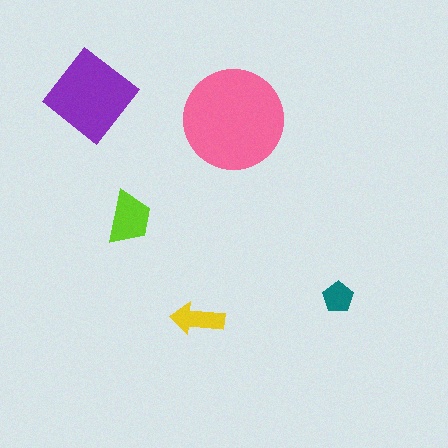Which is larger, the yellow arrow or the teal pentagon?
The yellow arrow.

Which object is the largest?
The pink circle.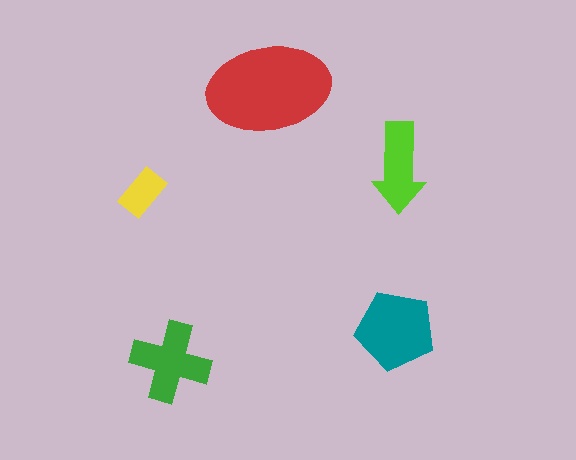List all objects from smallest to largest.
The yellow rectangle, the lime arrow, the green cross, the teal pentagon, the red ellipse.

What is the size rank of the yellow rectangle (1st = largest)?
5th.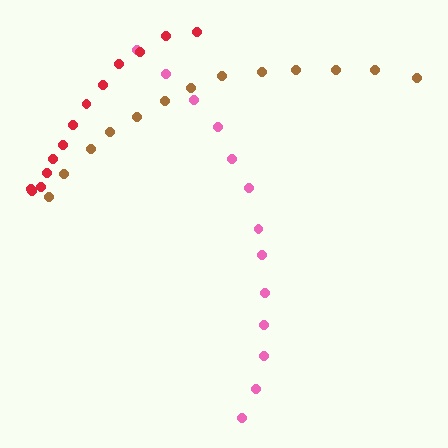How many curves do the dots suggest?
There are 3 distinct paths.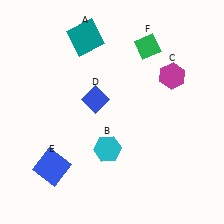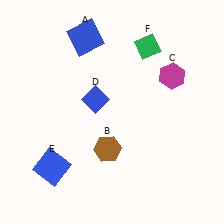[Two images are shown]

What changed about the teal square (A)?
In Image 1, A is teal. In Image 2, it changed to blue.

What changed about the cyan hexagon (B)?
In Image 1, B is cyan. In Image 2, it changed to brown.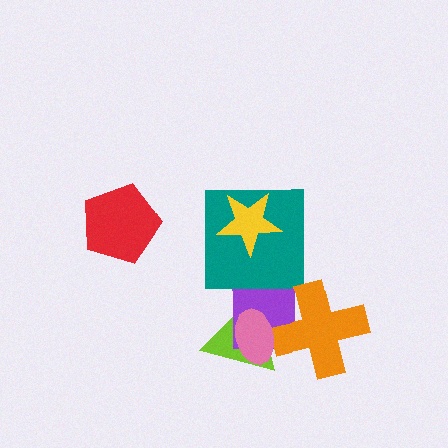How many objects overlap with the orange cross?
3 objects overlap with the orange cross.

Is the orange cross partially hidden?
Yes, it is partially covered by another shape.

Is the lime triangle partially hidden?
Yes, it is partially covered by another shape.